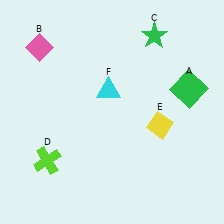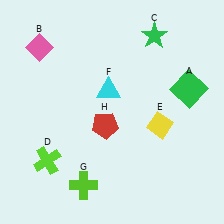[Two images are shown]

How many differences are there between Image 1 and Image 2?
There are 2 differences between the two images.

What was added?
A lime cross (G), a red pentagon (H) were added in Image 2.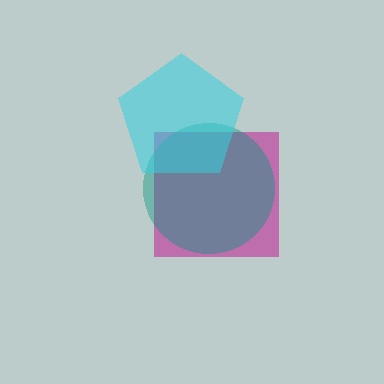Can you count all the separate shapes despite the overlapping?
Yes, there are 3 separate shapes.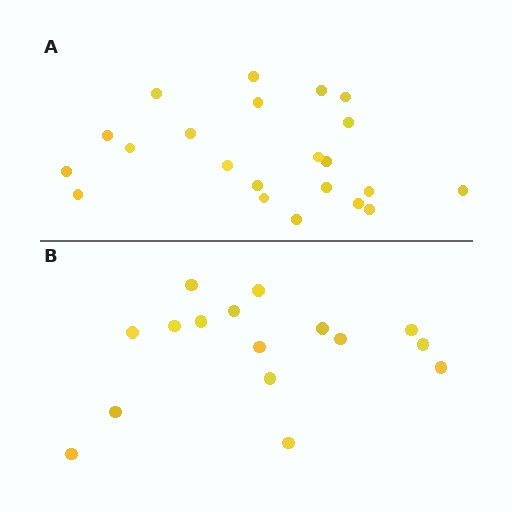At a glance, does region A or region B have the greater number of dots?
Region A (the top region) has more dots.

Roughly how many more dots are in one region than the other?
Region A has about 6 more dots than region B.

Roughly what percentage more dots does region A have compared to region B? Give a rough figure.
About 40% more.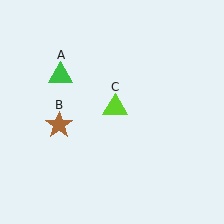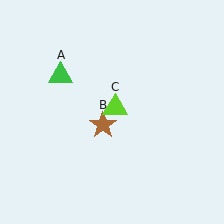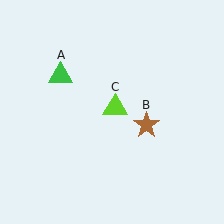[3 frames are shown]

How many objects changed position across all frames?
1 object changed position: brown star (object B).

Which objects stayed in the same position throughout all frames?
Green triangle (object A) and lime triangle (object C) remained stationary.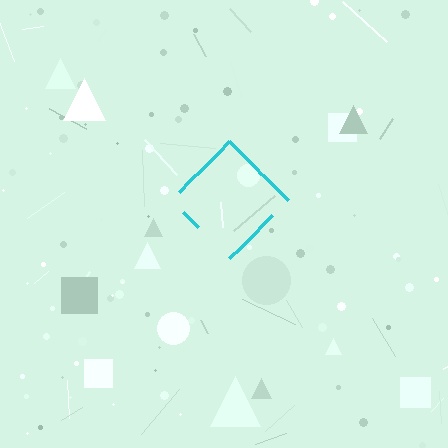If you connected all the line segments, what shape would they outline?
They would outline a diamond.